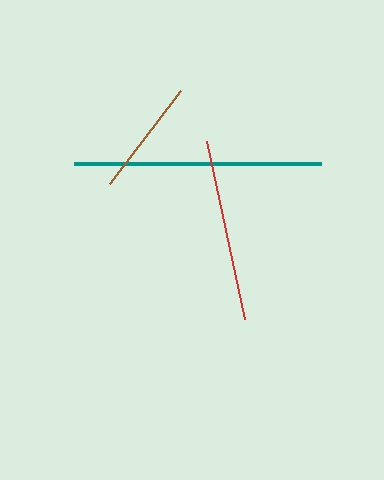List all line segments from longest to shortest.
From longest to shortest: teal, red, brown.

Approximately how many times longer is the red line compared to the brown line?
The red line is approximately 1.6 times the length of the brown line.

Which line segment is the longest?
The teal line is the longest at approximately 247 pixels.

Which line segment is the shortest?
The brown line is the shortest at approximately 117 pixels.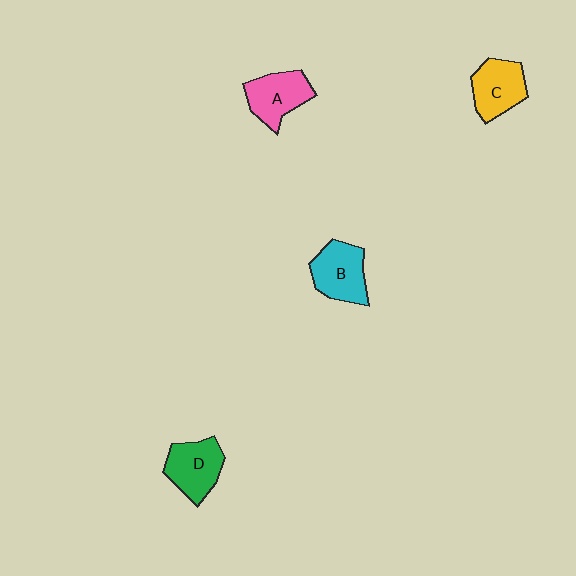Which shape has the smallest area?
Shape C (yellow).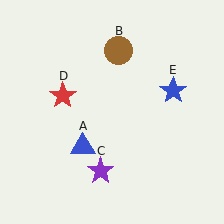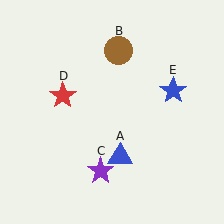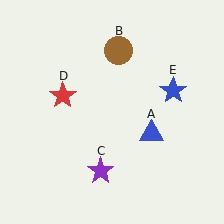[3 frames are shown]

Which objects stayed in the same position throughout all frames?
Brown circle (object B) and purple star (object C) and red star (object D) and blue star (object E) remained stationary.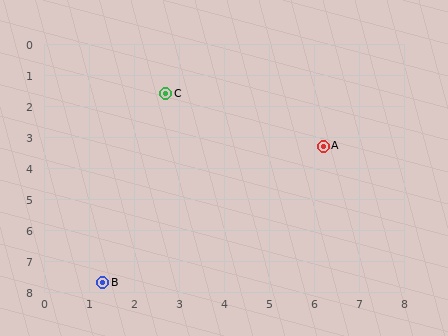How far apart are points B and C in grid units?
Points B and C are about 6.3 grid units apart.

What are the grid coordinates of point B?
Point B is at approximately (1.3, 7.7).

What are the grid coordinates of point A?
Point A is at approximately (6.2, 3.3).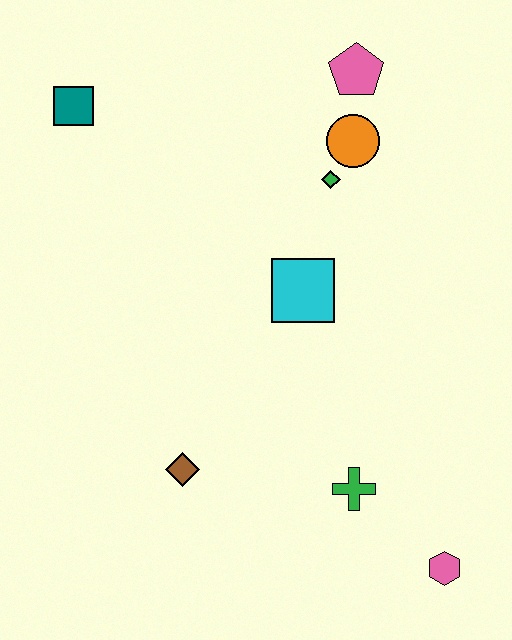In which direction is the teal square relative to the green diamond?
The teal square is to the left of the green diamond.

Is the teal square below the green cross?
No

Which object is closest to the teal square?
The green diamond is closest to the teal square.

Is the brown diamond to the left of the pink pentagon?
Yes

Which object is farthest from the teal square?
The pink hexagon is farthest from the teal square.